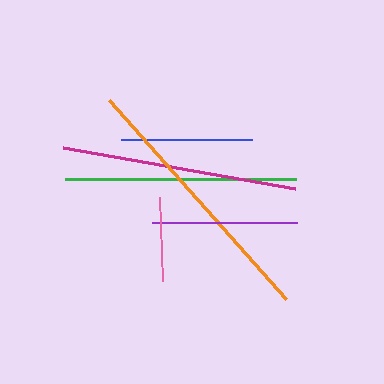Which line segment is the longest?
The orange line is the longest at approximately 267 pixels.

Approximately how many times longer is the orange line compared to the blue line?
The orange line is approximately 2.0 times the length of the blue line.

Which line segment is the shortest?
The pink line is the shortest at approximately 84 pixels.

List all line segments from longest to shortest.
From longest to shortest: orange, magenta, green, purple, blue, pink.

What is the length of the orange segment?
The orange segment is approximately 267 pixels long.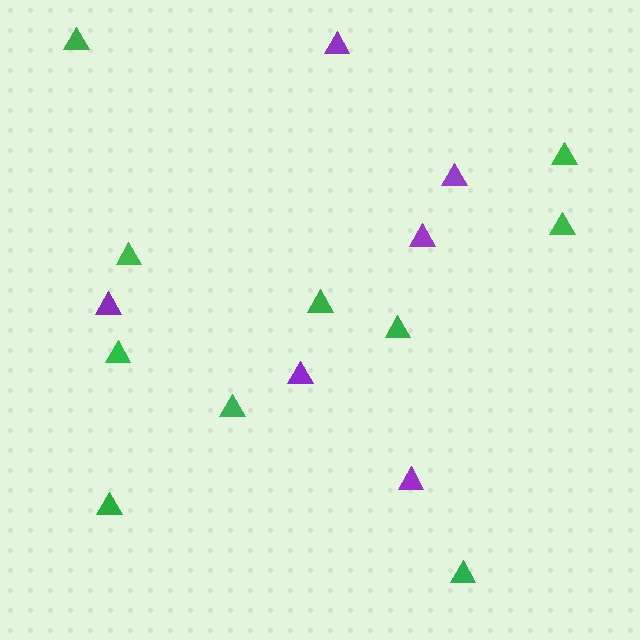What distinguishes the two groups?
There are 2 groups: one group of purple triangles (6) and one group of green triangles (10).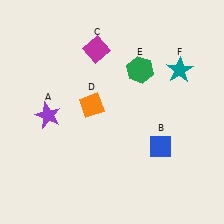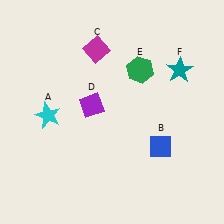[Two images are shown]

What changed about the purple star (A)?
In Image 1, A is purple. In Image 2, it changed to cyan.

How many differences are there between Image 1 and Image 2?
There are 2 differences between the two images.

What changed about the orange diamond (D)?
In Image 1, D is orange. In Image 2, it changed to purple.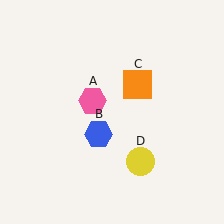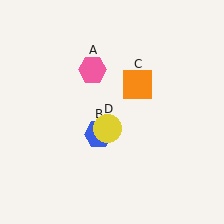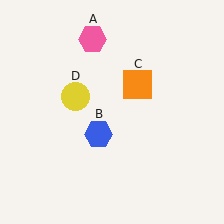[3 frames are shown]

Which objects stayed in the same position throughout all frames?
Blue hexagon (object B) and orange square (object C) remained stationary.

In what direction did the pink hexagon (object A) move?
The pink hexagon (object A) moved up.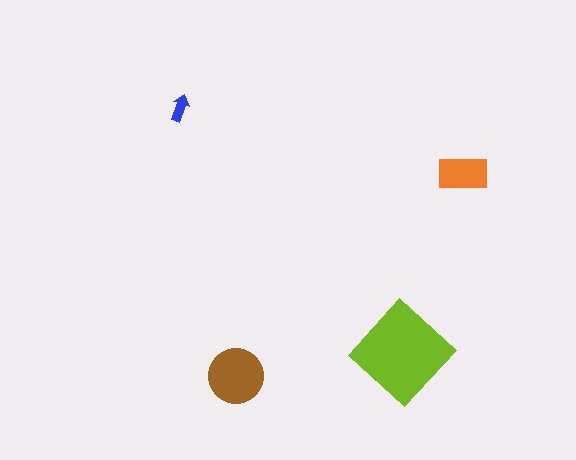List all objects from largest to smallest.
The lime diamond, the brown circle, the orange rectangle, the blue arrow.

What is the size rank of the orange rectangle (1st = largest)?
3rd.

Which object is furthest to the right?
The orange rectangle is rightmost.